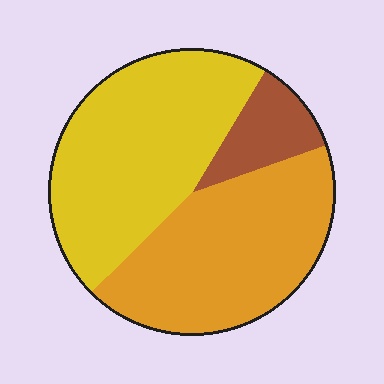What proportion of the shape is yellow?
Yellow takes up between a third and a half of the shape.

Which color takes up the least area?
Brown, at roughly 10%.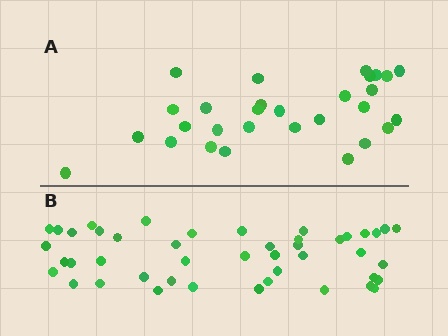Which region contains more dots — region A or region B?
Region B (the bottom region) has more dots.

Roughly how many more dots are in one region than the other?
Region B has approximately 15 more dots than region A.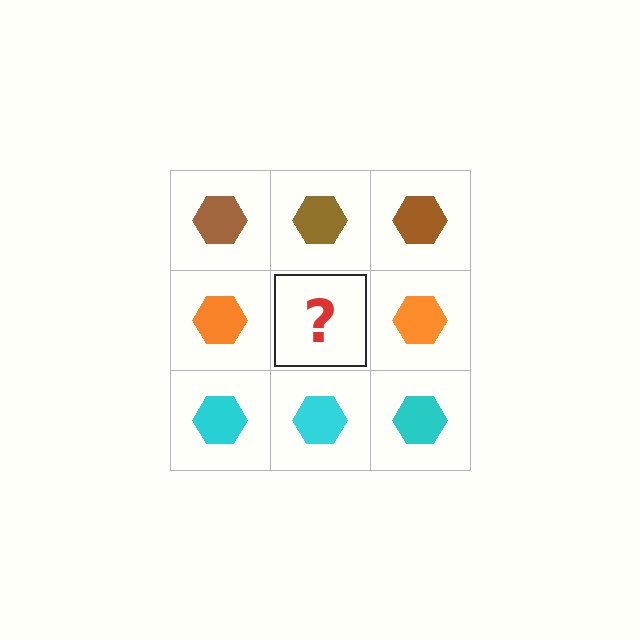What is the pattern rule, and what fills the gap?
The rule is that each row has a consistent color. The gap should be filled with an orange hexagon.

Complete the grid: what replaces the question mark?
The question mark should be replaced with an orange hexagon.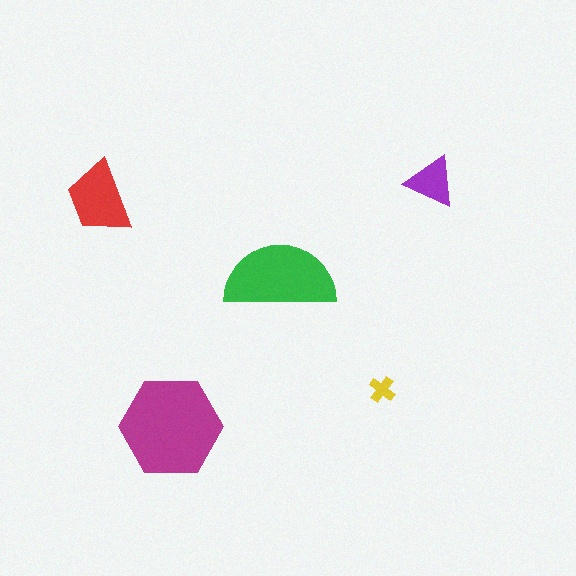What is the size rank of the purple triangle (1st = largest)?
4th.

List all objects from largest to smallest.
The magenta hexagon, the green semicircle, the red trapezoid, the purple triangle, the yellow cross.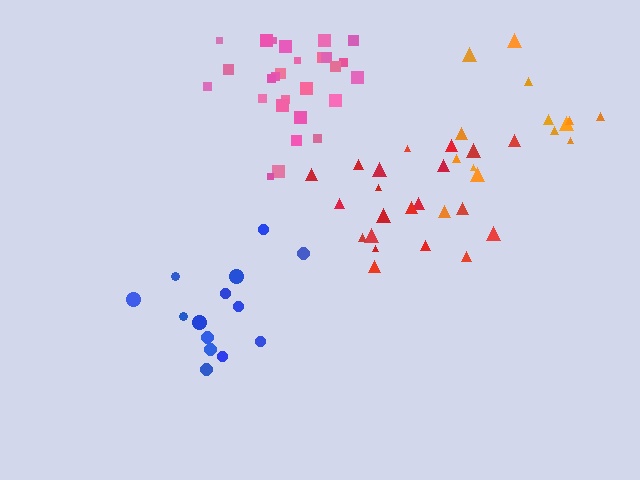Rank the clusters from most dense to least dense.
pink, red, orange, blue.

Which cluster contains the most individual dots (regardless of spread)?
Pink (27).